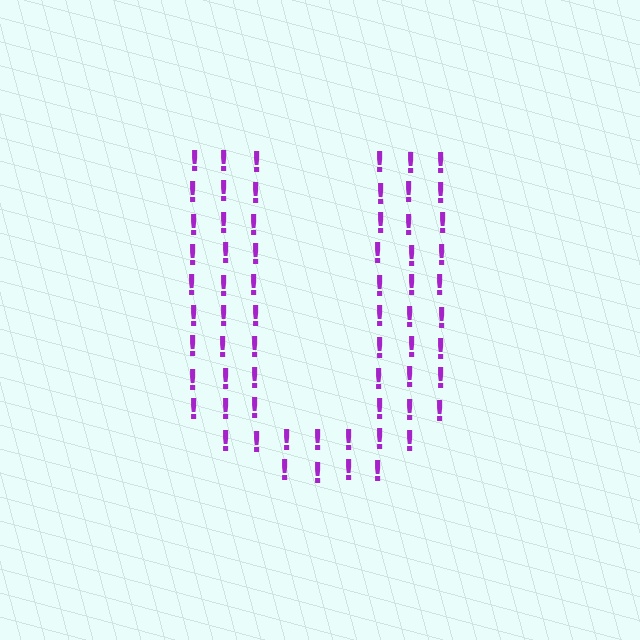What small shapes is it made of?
It is made of small exclamation marks.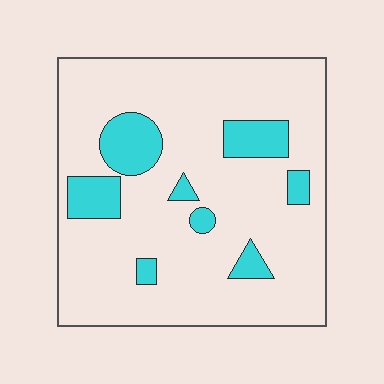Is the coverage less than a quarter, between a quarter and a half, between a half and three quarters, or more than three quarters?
Less than a quarter.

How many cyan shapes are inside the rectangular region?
8.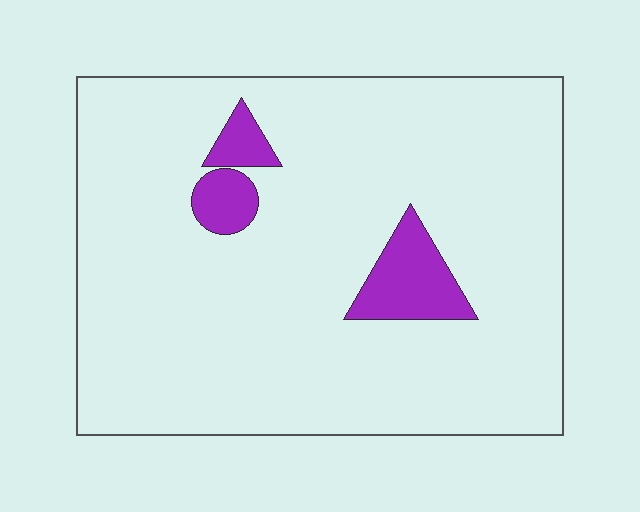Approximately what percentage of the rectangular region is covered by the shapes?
Approximately 10%.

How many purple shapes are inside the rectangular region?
3.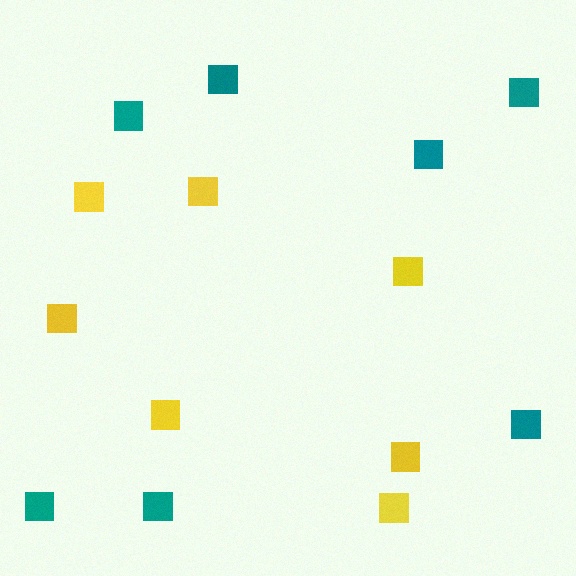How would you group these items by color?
There are 2 groups: one group of teal squares (7) and one group of yellow squares (7).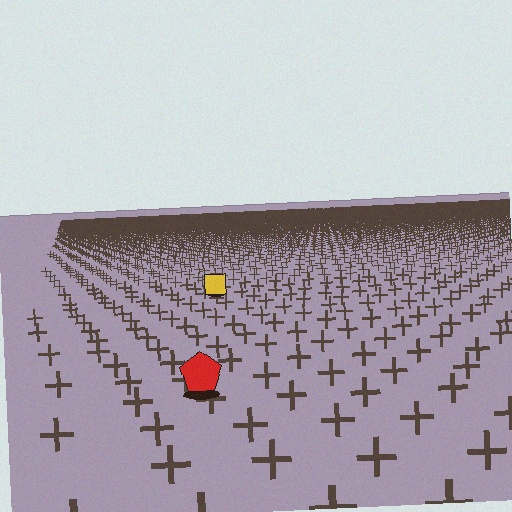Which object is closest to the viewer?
The red pentagon is closest. The texture marks near it are larger and more spread out.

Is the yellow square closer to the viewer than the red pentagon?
No. The red pentagon is closer — you can tell from the texture gradient: the ground texture is coarser near it.